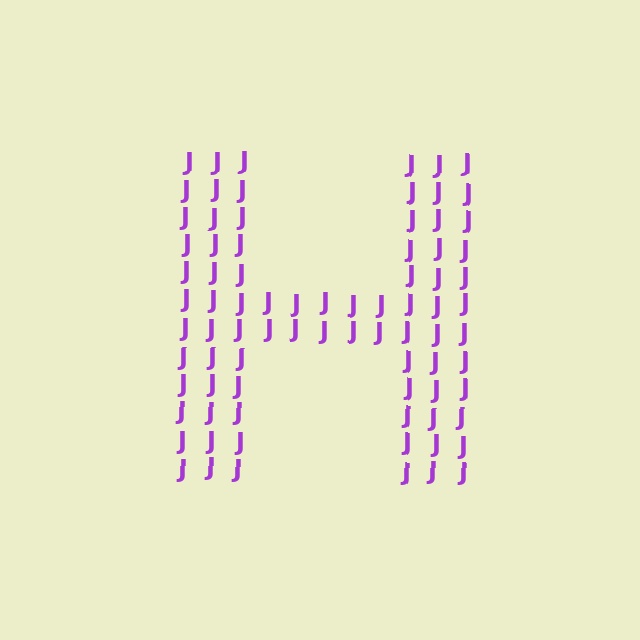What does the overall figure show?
The overall figure shows the letter H.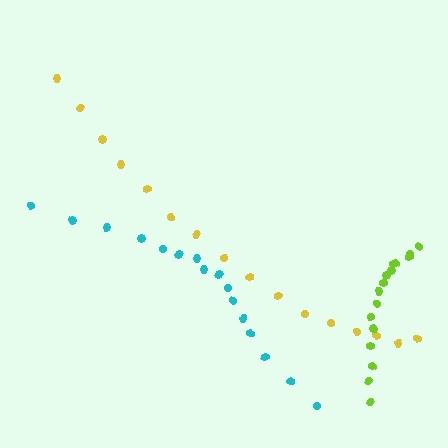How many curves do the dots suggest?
There are 3 distinct paths.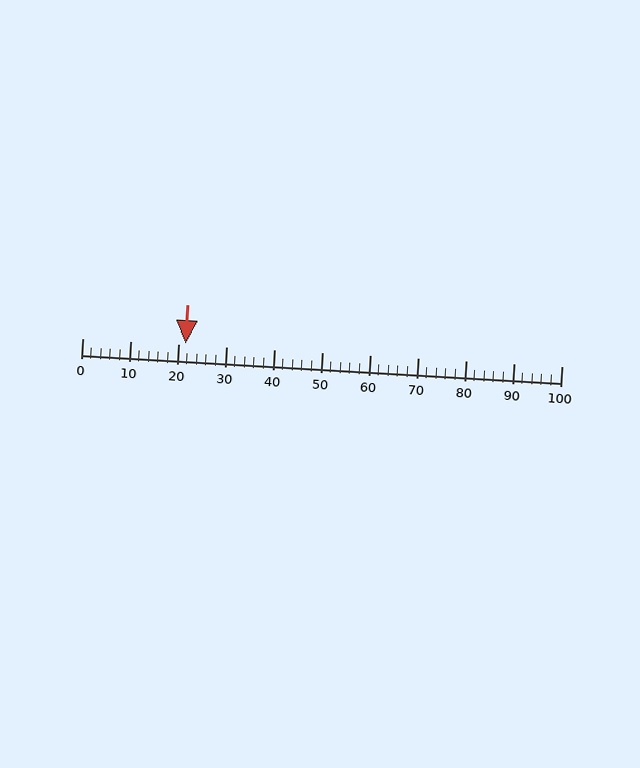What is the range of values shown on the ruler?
The ruler shows values from 0 to 100.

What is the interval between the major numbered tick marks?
The major tick marks are spaced 10 units apart.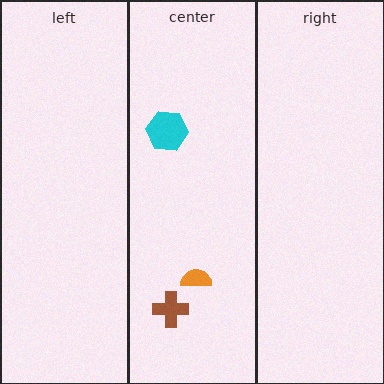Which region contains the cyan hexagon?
The center region.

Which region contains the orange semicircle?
The center region.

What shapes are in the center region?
The cyan hexagon, the orange semicircle, the brown cross.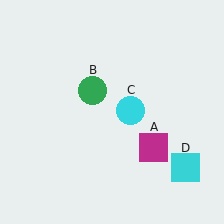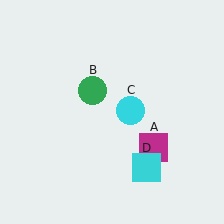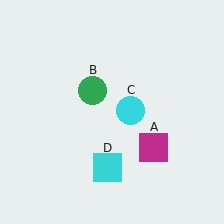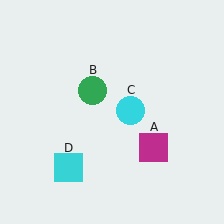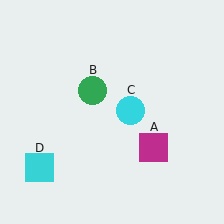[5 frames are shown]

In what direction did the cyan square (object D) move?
The cyan square (object D) moved left.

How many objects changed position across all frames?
1 object changed position: cyan square (object D).